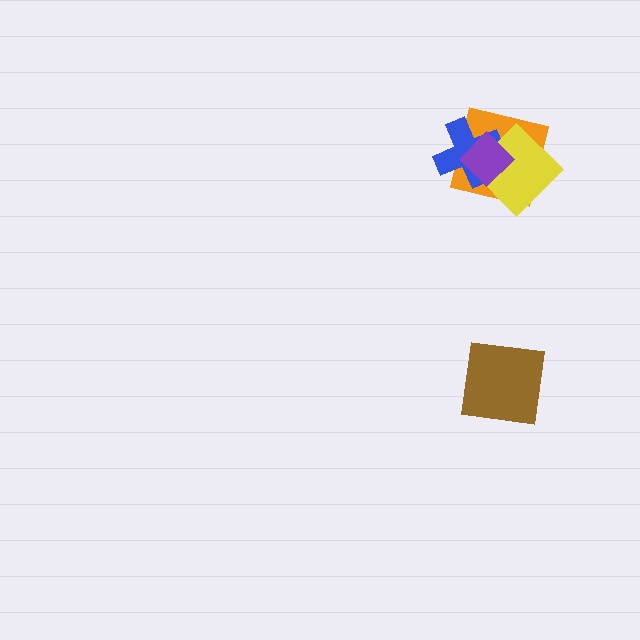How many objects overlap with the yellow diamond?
3 objects overlap with the yellow diamond.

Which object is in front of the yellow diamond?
The purple diamond is in front of the yellow diamond.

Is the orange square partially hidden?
Yes, it is partially covered by another shape.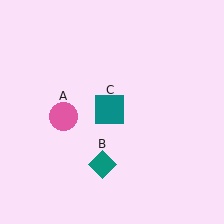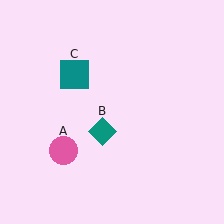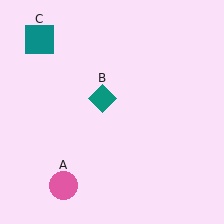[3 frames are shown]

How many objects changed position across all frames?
3 objects changed position: pink circle (object A), teal diamond (object B), teal square (object C).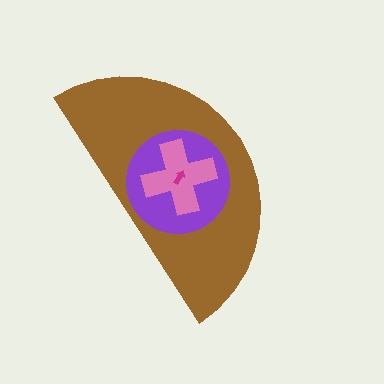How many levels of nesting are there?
4.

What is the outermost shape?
The brown semicircle.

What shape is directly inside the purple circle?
The pink cross.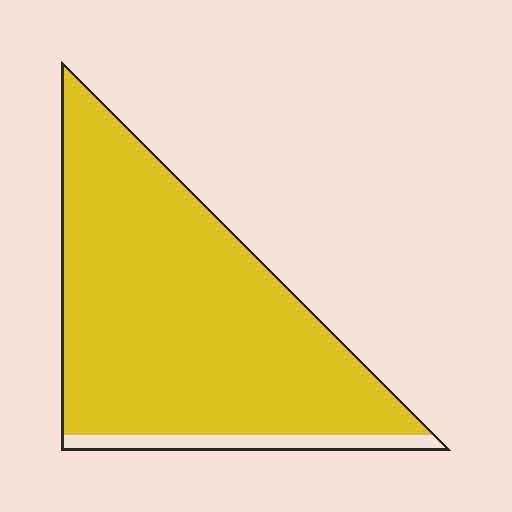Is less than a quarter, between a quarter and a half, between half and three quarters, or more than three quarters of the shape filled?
More than three quarters.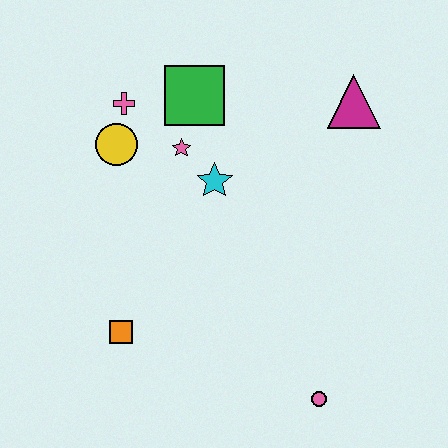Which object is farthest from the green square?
The pink circle is farthest from the green square.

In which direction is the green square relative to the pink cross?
The green square is to the right of the pink cross.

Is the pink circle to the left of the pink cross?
No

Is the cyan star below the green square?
Yes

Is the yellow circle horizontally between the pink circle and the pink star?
No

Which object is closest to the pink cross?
The yellow circle is closest to the pink cross.